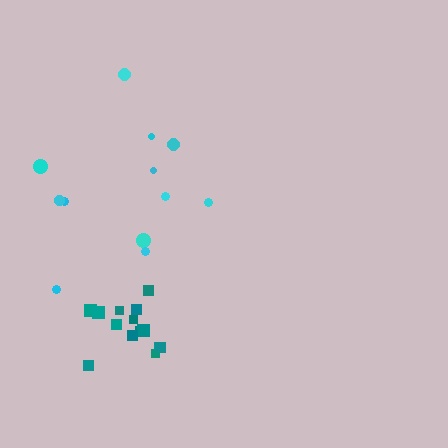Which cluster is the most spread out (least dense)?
Cyan.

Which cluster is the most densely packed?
Teal.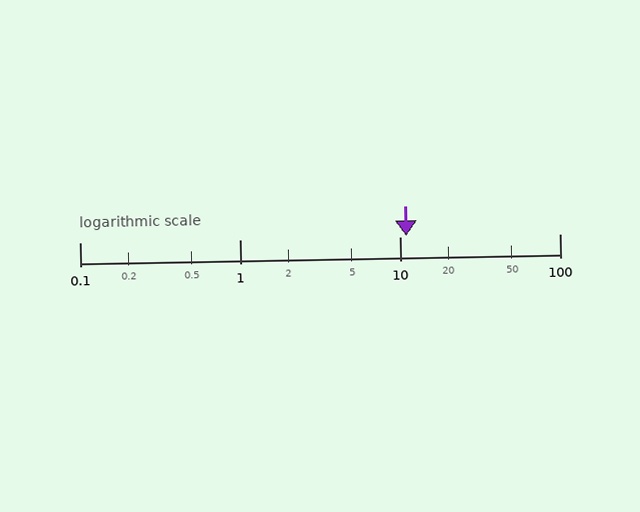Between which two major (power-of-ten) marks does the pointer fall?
The pointer is between 10 and 100.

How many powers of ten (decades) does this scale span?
The scale spans 3 decades, from 0.1 to 100.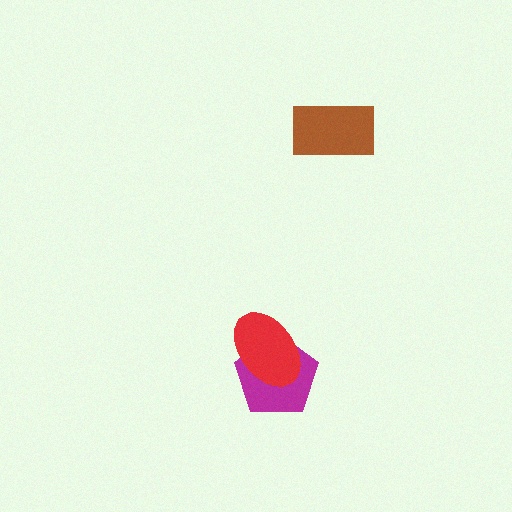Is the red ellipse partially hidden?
No, no other shape covers it.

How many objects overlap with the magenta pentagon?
1 object overlaps with the magenta pentagon.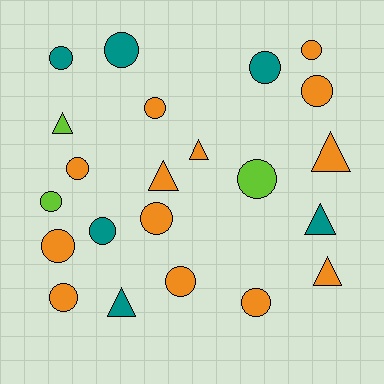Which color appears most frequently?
Orange, with 13 objects.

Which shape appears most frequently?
Circle, with 15 objects.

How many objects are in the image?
There are 22 objects.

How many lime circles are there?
There are 2 lime circles.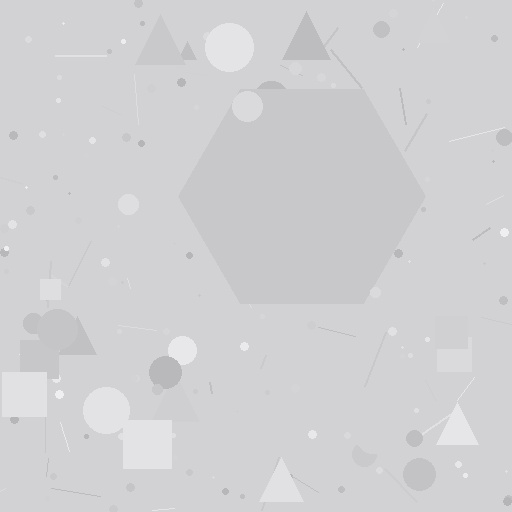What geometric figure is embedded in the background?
A hexagon is embedded in the background.